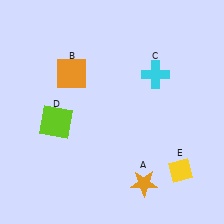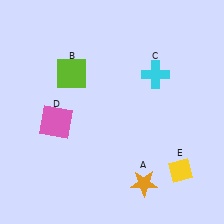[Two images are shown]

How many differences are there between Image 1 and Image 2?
There are 2 differences between the two images.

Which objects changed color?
B changed from orange to lime. D changed from lime to pink.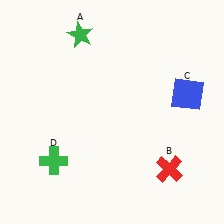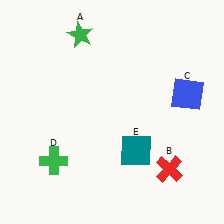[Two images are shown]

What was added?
A teal square (E) was added in Image 2.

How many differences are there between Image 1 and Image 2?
There is 1 difference between the two images.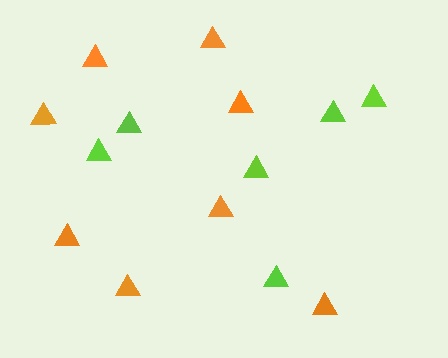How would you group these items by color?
There are 2 groups: one group of lime triangles (6) and one group of orange triangles (8).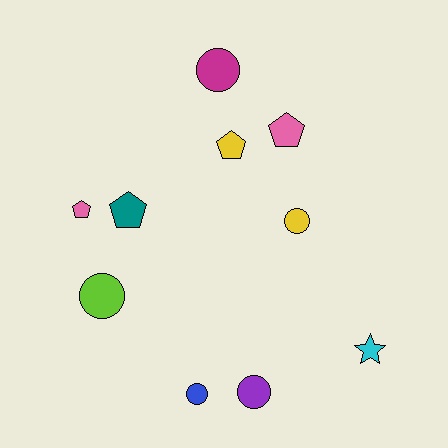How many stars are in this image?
There is 1 star.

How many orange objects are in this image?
There are no orange objects.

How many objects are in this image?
There are 10 objects.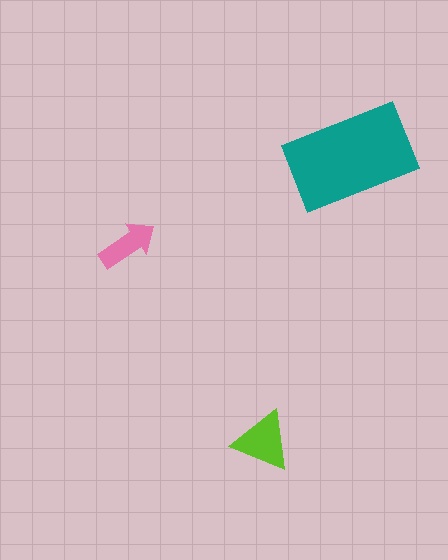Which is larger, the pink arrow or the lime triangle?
The lime triangle.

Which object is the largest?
The teal rectangle.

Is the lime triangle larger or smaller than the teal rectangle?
Smaller.